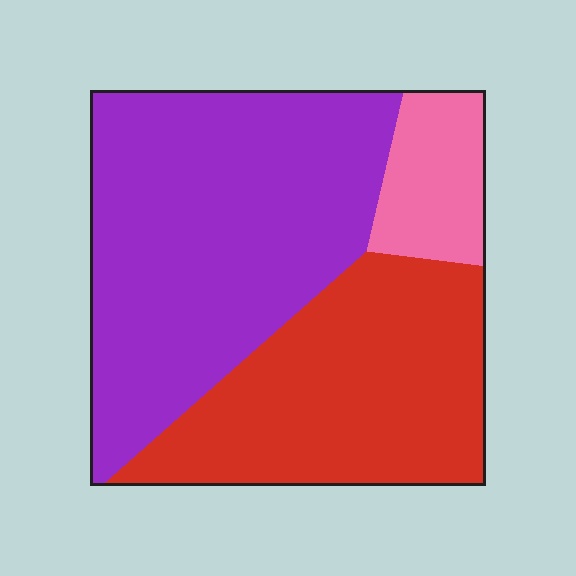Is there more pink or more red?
Red.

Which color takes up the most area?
Purple, at roughly 50%.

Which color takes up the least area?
Pink, at roughly 10%.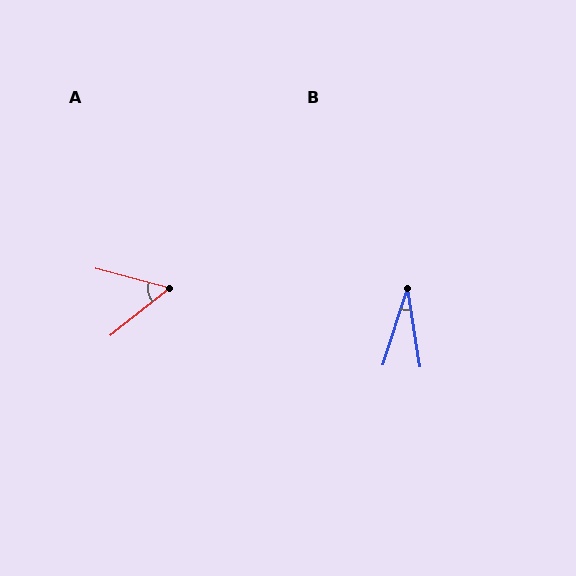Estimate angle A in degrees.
Approximately 53 degrees.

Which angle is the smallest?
B, at approximately 27 degrees.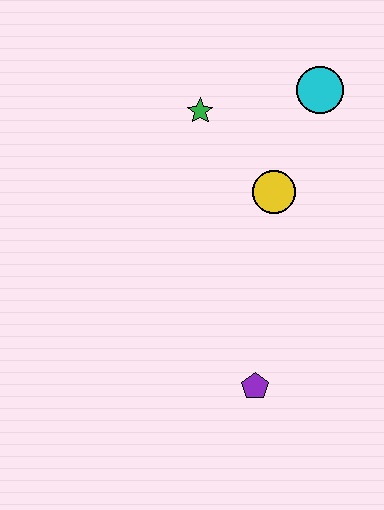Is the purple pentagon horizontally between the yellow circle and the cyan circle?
No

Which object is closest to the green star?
The yellow circle is closest to the green star.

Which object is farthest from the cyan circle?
The purple pentagon is farthest from the cyan circle.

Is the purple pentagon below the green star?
Yes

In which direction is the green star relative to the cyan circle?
The green star is to the left of the cyan circle.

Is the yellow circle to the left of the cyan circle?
Yes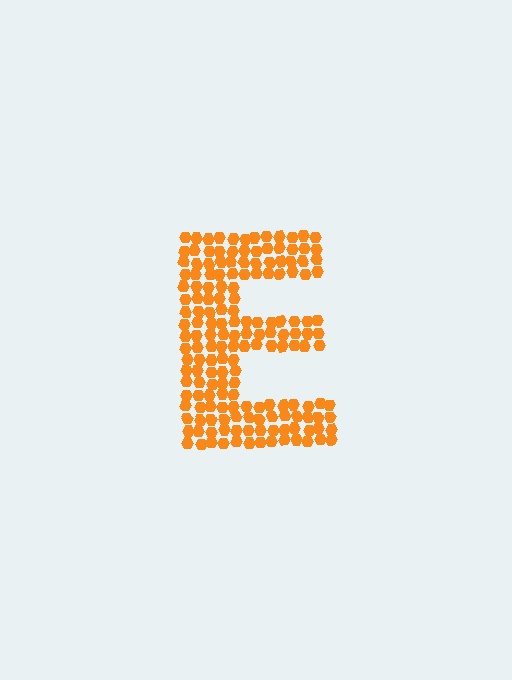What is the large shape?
The large shape is the letter E.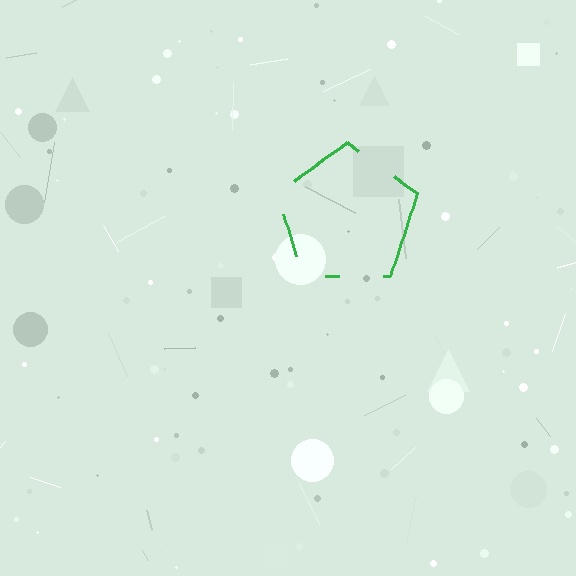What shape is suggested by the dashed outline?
The dashed outline suggests a pentagon.